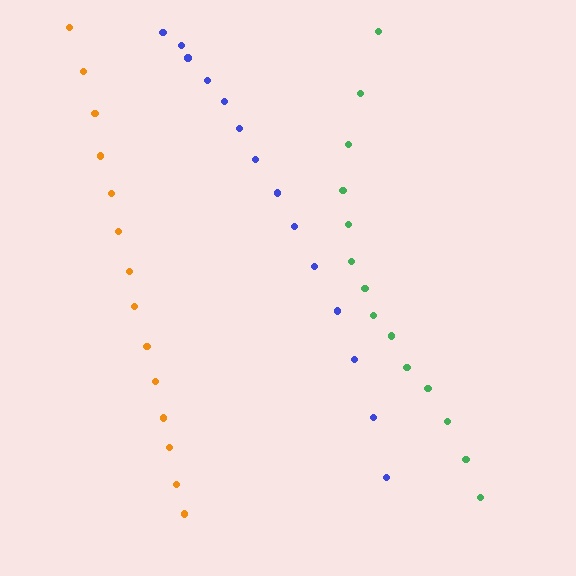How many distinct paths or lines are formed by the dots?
There are 3 distinct paths.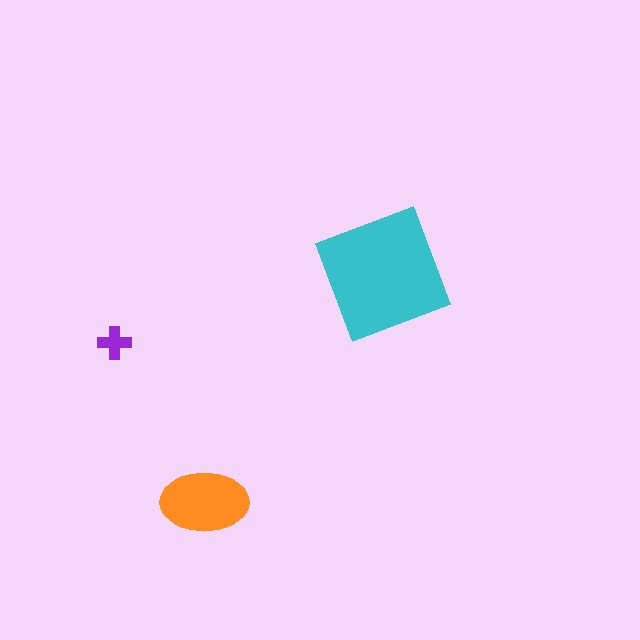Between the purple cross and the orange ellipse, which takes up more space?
The orange ellipse.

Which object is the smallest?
The purple cross.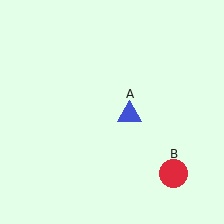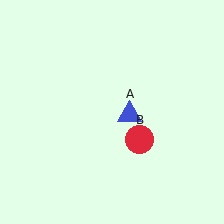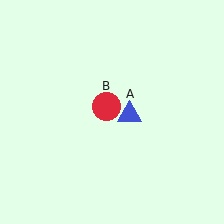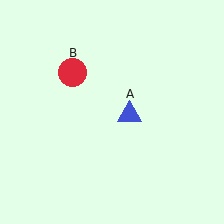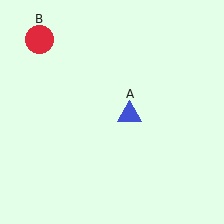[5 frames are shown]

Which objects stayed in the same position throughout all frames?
Blue triangle (object A) remained stationary.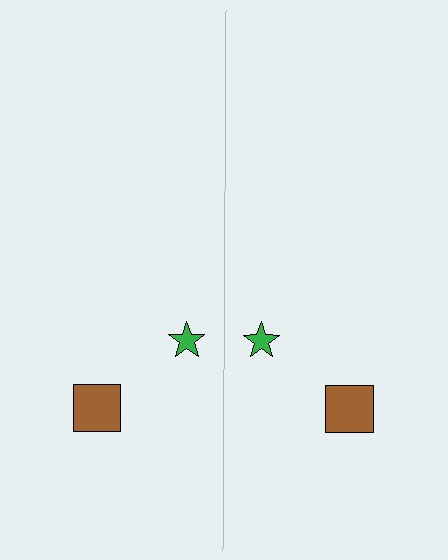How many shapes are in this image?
There are 4 shapes in this image.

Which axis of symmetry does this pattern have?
The pattern has a vertical axis of symmetry running through the center of the image.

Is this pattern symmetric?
Yes, this pattern has bilateral (reflection) symmetry.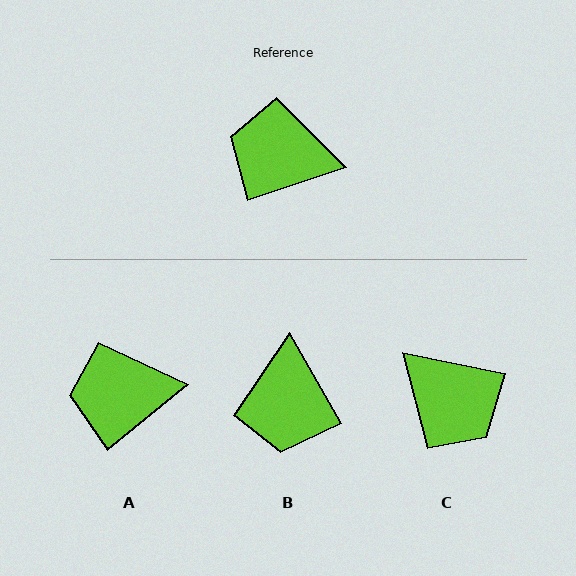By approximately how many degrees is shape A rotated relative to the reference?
Approximately 20 degrees counter-clockwise.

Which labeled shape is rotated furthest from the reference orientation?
C, about 150 degrees away.